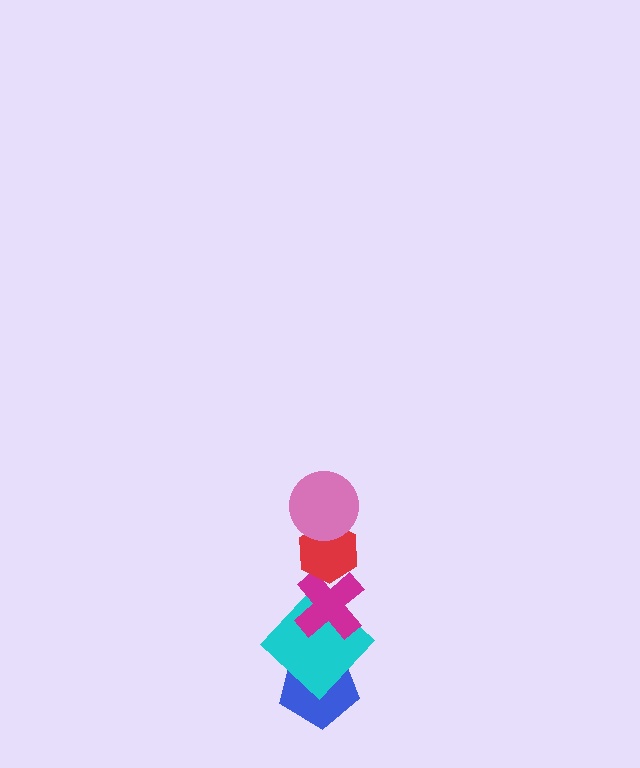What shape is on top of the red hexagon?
The pink circle is on top of the red hexagon.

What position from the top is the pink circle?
The pink circle is 1st from the top.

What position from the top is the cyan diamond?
The cyan diamond is 4th from the top.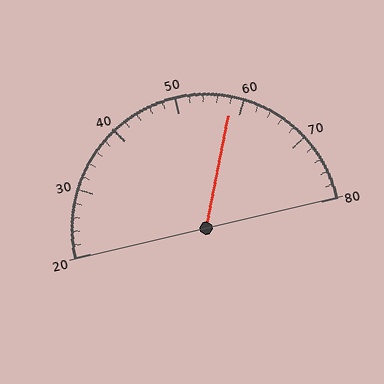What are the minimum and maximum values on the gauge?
The gauge ranges from 20 to 80.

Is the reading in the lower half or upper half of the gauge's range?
The reading is in the upper half of the range (20 to 80).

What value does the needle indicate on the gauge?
The needle indicates approximately 58.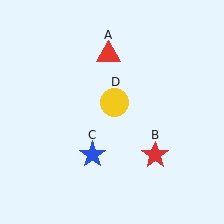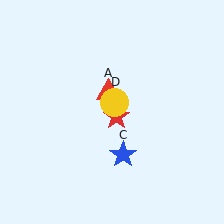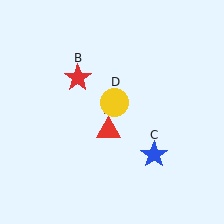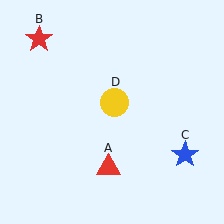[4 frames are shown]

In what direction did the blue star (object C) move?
The blue star (object C) moved right.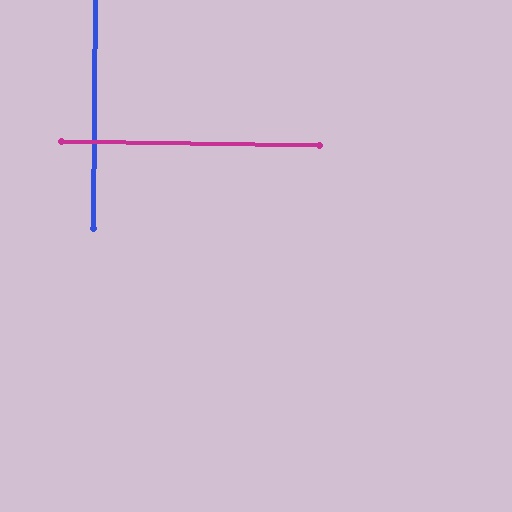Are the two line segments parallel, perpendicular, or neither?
Perpendicular — they meet at approximately 90°.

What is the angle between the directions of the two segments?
Approximately 90 degrees.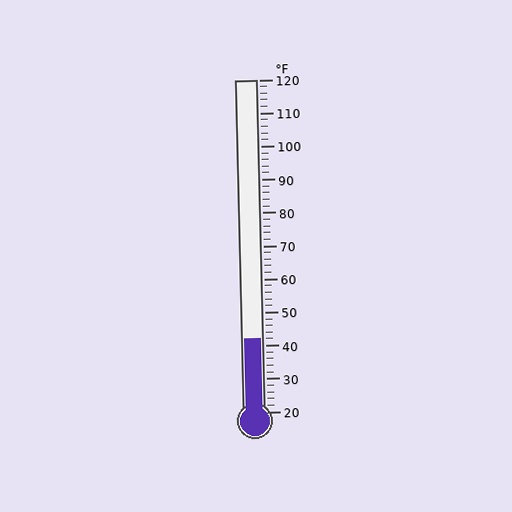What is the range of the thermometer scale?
The thermometer scale ranges from 20°F to 120°F.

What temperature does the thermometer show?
The thermometer shows approximately 42°F.